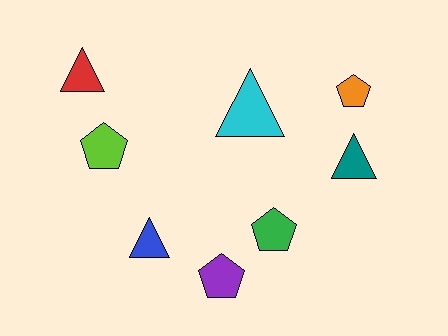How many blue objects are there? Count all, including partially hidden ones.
There is 1 blue object.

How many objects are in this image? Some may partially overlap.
There are 8 objects.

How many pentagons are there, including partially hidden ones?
There are 4 pentagons.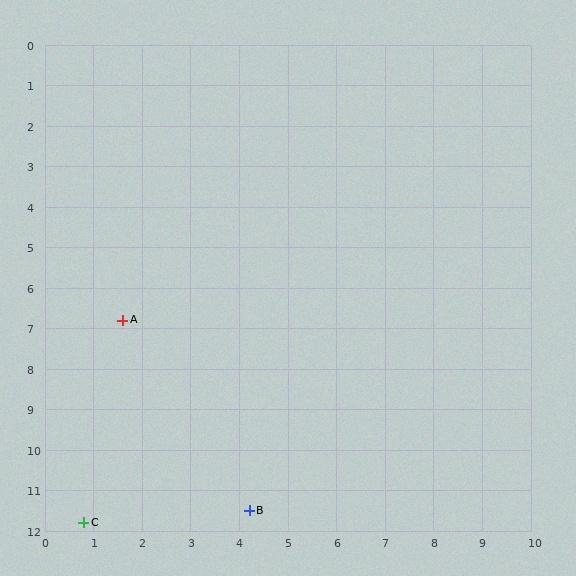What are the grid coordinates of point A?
Point A is at approximately (1.6, 6.8).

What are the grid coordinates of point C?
Point C is at approximately (0.8, 11.8).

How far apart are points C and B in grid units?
Points C and B are about 3.4 grid units apart.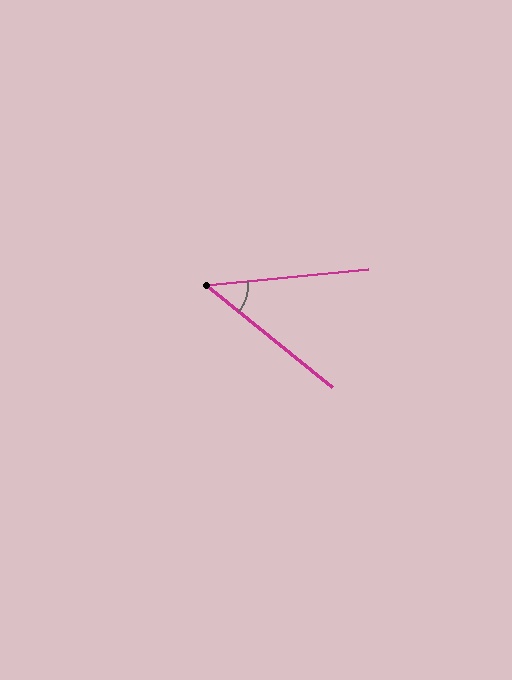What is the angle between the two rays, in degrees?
Approximately 45 degrees.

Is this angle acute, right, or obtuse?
It is acute.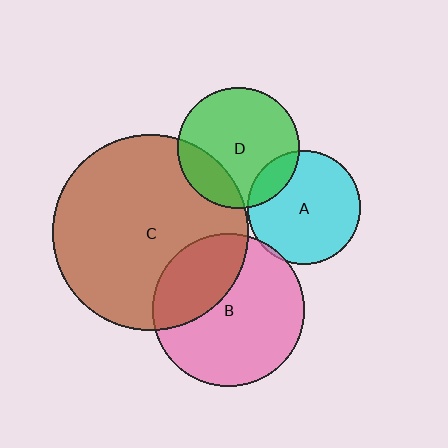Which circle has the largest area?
Circle C (brown).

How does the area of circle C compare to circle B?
Approximately 1.6 times.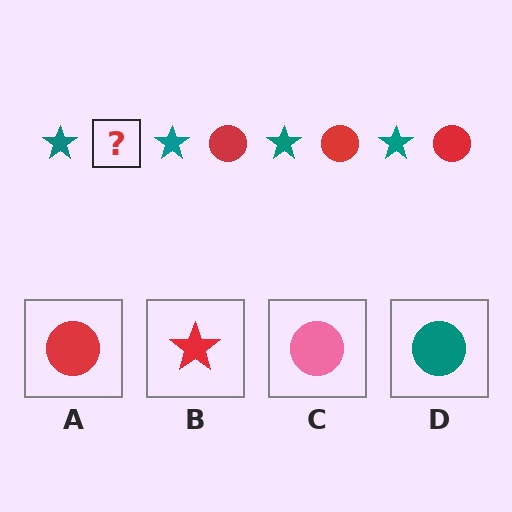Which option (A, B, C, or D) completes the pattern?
A.